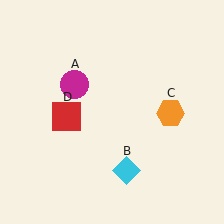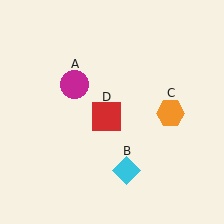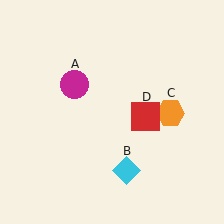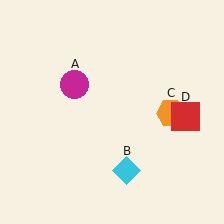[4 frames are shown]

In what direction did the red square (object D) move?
The red square (object D) moved right.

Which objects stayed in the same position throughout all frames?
Magenta circle (object A) and cyan diamond (object B) and orange hexagon (object C) remained stationary.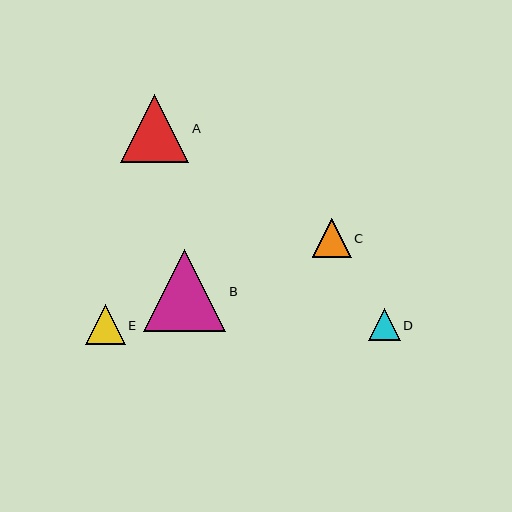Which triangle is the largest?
Triangle B is the largest with a size of approximately 82 pixels.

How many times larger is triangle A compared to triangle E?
Triangle A is approximately 1.7 times the size of triangle E.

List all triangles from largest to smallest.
From largest to smallest: B, A, E, C, D.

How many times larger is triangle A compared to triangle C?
Triangle A is approximately 1.7 times the size of triangle C.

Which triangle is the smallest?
Triangle D is the smallest with a size of approximately 32 pixels.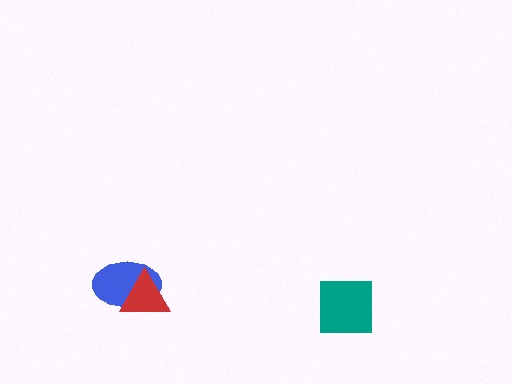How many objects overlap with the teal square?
0 objects overlap with the teal square.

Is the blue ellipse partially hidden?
Yes, it is partially covered by another shape.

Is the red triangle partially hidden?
No, no other shape covers it.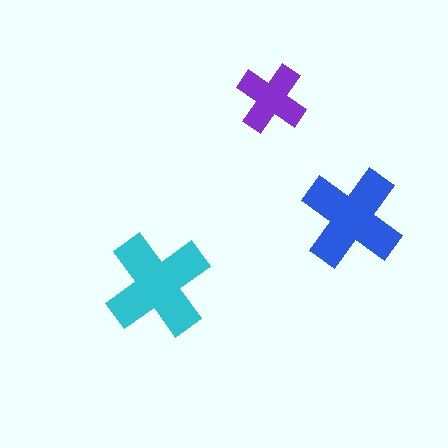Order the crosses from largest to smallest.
the cyan one, the blue one, the purple one.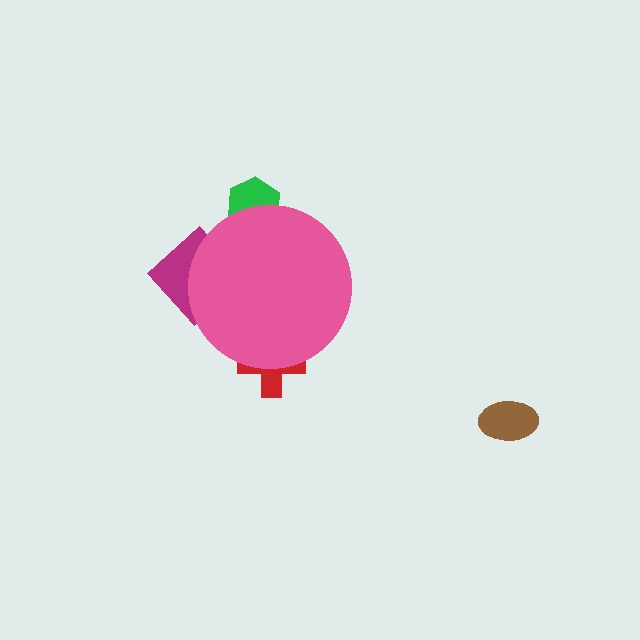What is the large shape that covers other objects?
A pink circle.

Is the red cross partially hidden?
Yes, the red cross is partially hidden behind the pink circle.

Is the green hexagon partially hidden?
Yes, the green hexagon is partially hidden behind the pink circle.